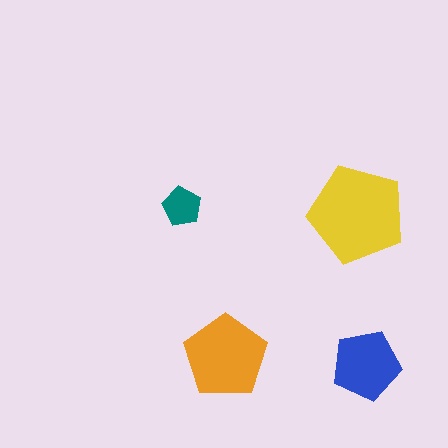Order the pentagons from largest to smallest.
the yellow one, the orange one, the blue one, the teal one.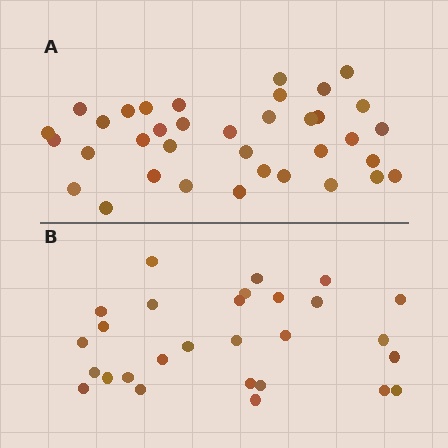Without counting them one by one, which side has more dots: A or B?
Region A (the top region) has more dots.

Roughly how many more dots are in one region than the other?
Region A has roughly 8 or so more dots than region B.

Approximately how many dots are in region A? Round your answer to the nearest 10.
About 40 dots. (The exact count is 36, which rounds to 40.)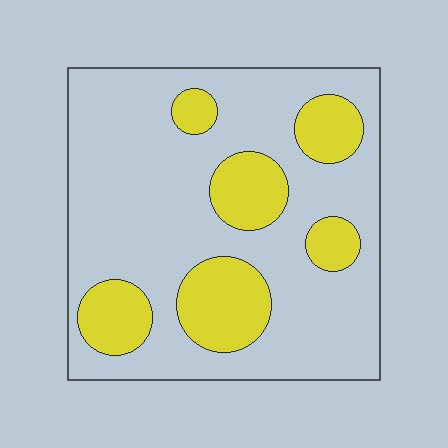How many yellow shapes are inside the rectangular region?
6.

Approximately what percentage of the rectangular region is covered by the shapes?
Approximately 25%.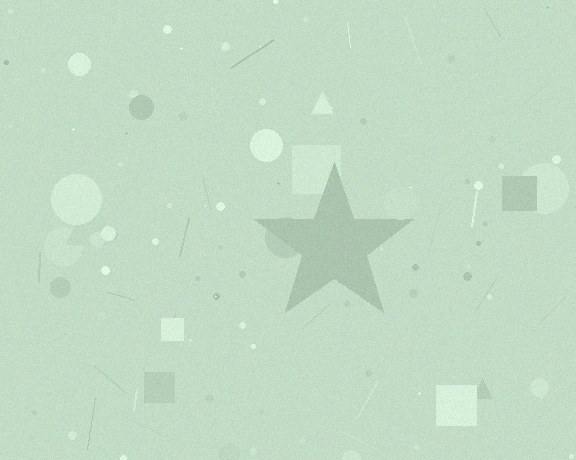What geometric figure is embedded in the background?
A star is embedded in the background.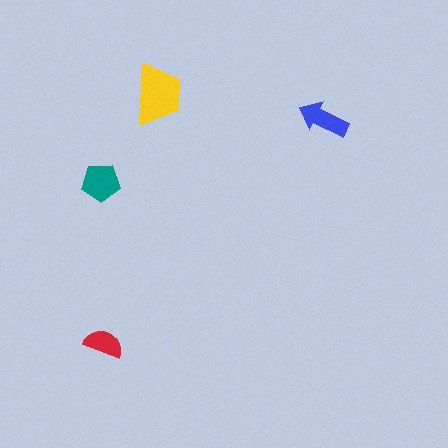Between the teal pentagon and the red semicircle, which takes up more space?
The teal pentagon.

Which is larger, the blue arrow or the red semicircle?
The blue arrow.